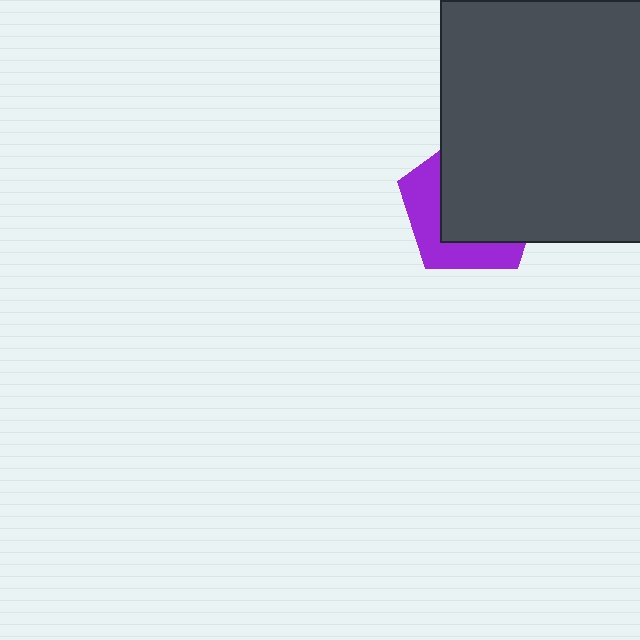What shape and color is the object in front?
The object in front is a dark gray square.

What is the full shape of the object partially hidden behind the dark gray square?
The partially hidden object is a purple pentagon.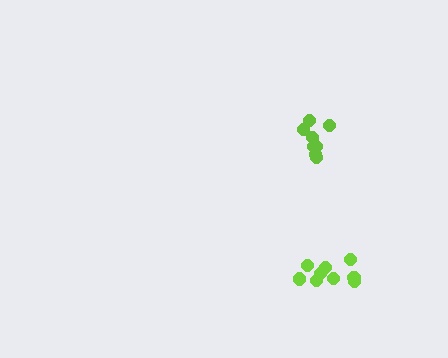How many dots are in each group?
Group 1: 9 dots, Group 2: 8 dots (17 total).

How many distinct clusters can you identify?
There are 2 distinct clusters.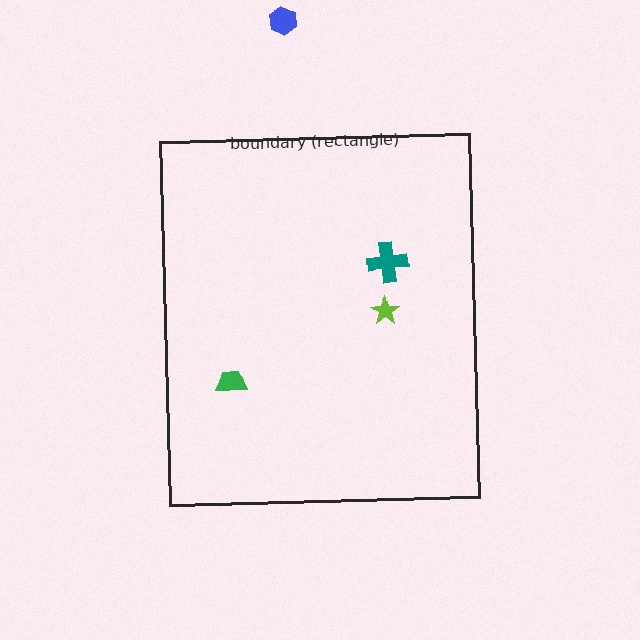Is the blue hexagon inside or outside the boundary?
Outside.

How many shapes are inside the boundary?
3 inside, 1 outside.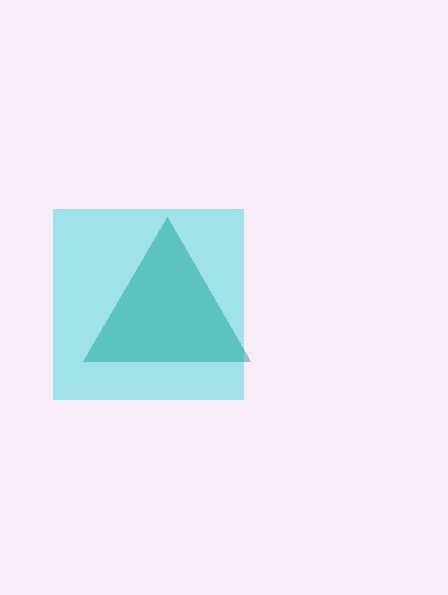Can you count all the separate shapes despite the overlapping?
Yes, there are 2 separate shapes.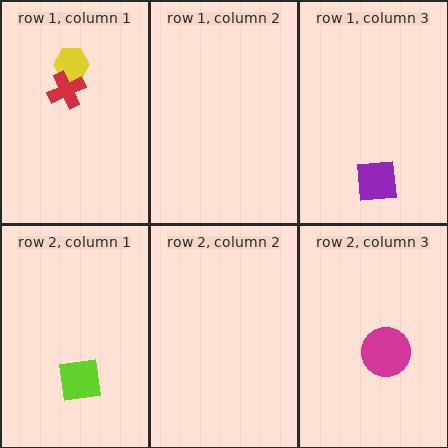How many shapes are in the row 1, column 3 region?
1.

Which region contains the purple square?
The row 1, column 3 region.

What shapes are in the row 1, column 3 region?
The purple square.